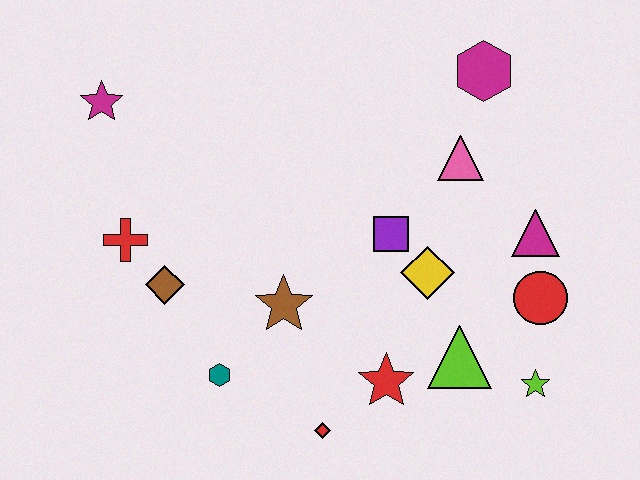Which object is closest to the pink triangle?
The magenta hexagon is closest to the pink triangle.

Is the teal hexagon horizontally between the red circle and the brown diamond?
Yes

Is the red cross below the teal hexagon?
No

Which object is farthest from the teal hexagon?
The magenta hexagon is farthest from the teal hexagon.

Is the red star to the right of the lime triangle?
No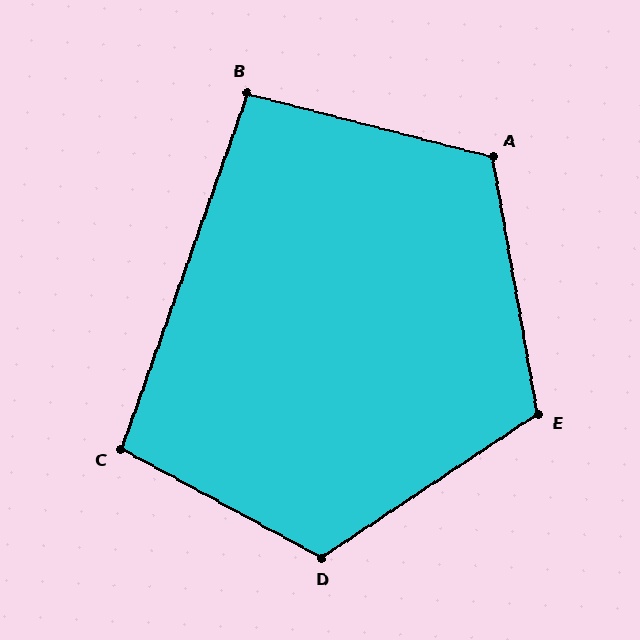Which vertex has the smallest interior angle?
B, at approximately 95 degrees.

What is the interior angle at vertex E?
Approximately 114 degrees (obtuse).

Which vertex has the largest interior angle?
D, at approximately 118 degrees.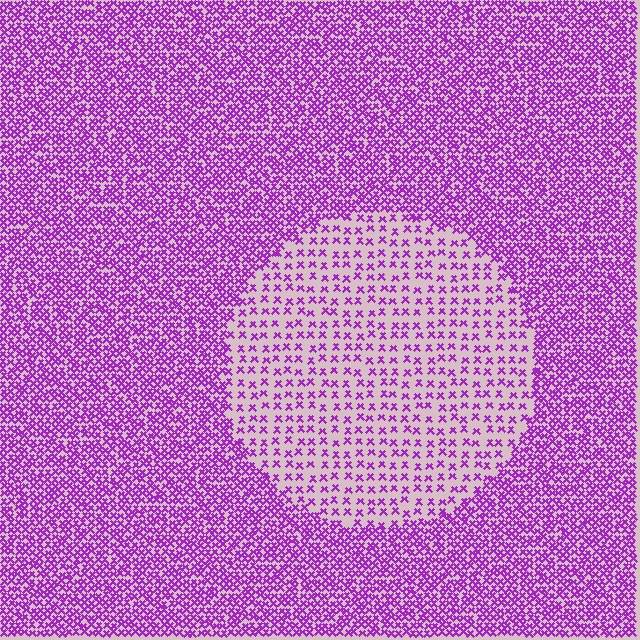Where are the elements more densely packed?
The elements are more densely packed outside the circle boundary.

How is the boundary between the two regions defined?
The boundary is defined by a change in element density (approximately 2.6x ratio). All elements are the same color, size, and shape.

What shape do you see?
I see a circle.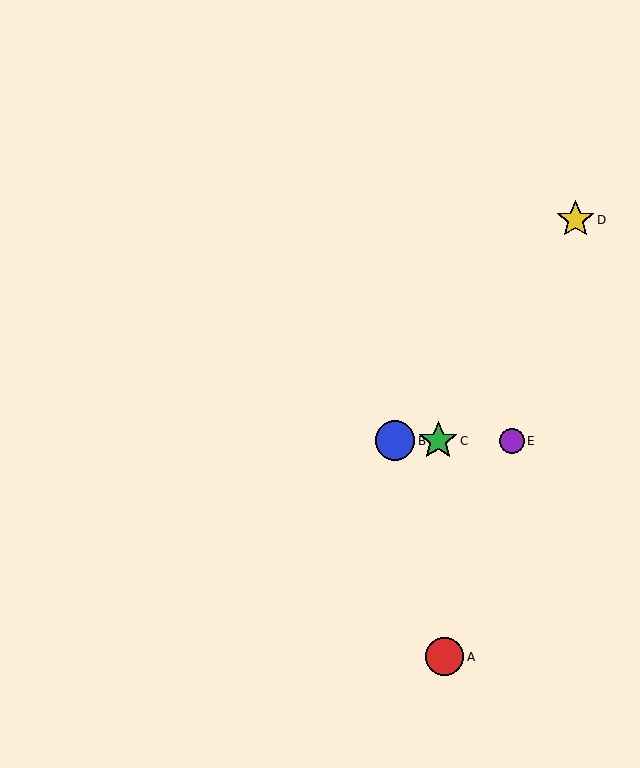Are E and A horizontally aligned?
No, E is at y≈441 and A is at y≈657.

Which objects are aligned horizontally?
Objects B, C, E are aligned horizontally.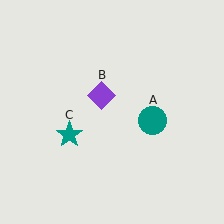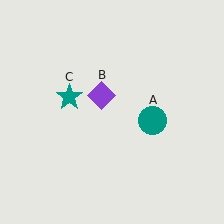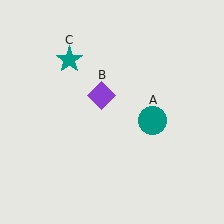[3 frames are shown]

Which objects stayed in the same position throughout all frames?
Teal circle (object A) and purple diamond (object B) remained stationary.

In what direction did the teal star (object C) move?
The teal star (object C) moved up.